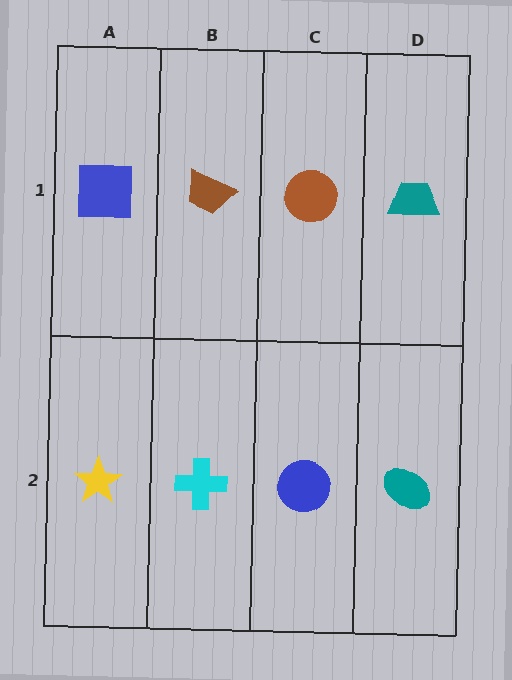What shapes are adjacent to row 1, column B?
A cyan cross (row 2, column B), a blue square (row 1, column A), a brown circle (row 1, column C).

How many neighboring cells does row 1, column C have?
3.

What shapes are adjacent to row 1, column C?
A blue circle (row 2, column C), a brown trapezoid (row 1, column B), a teal trapezoid (row 1, column D).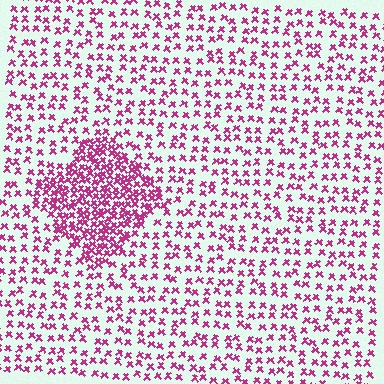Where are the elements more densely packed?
The elements are more densely packed inside the diamond boundary.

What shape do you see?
I see a diamond.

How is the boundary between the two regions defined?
The boundary is defined by a change in element density (approximately 2.4x ratio). All elements are the same color, size, and shape.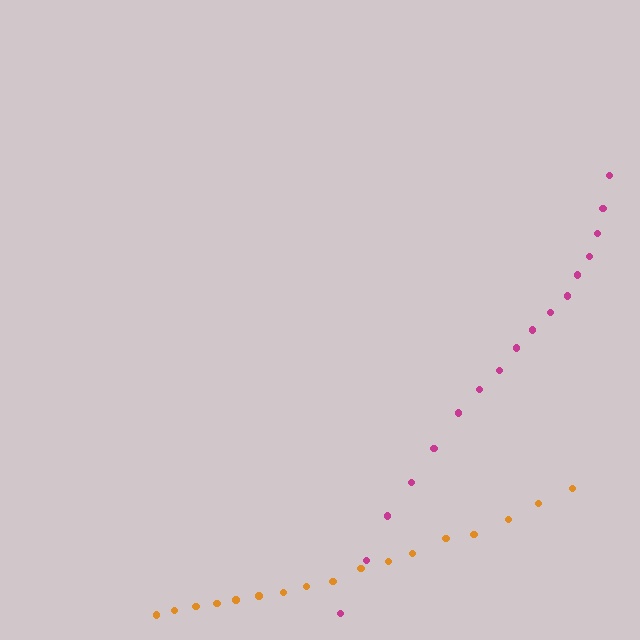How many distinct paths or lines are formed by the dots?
There are 2 distinct paths.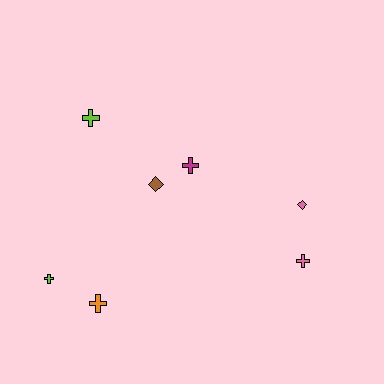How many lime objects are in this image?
There are 2 lime objects.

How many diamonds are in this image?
There are 2 diamonds.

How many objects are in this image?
There are 7 objects.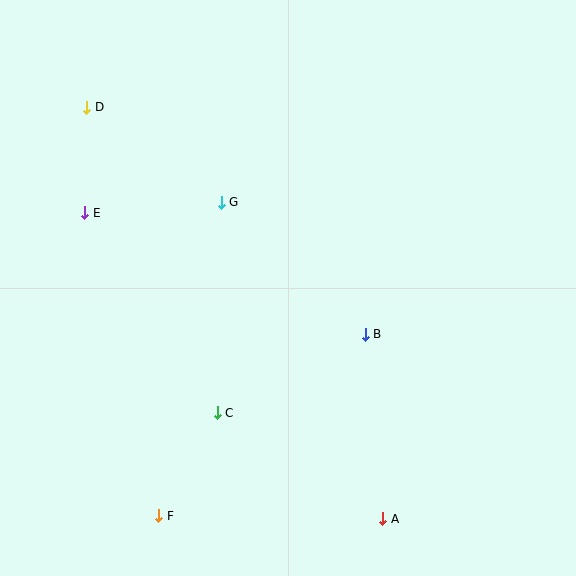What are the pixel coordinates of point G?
Point G is at (221, 202).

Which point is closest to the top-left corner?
Point D is closest to the top-left corner.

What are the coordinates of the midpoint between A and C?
The midpoint between A and C is at (300, 466).